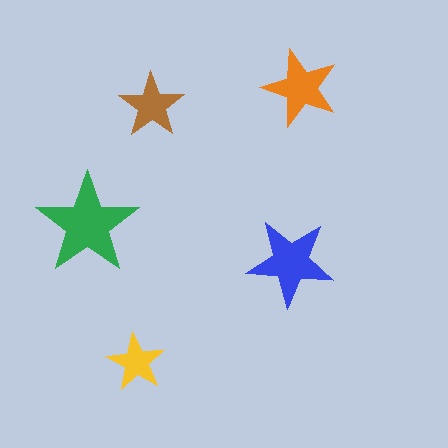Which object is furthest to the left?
The green star is leftmost.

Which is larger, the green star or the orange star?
The green one.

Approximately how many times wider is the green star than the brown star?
About 1.5 times wider.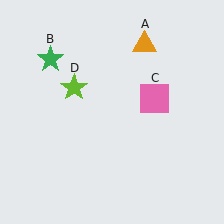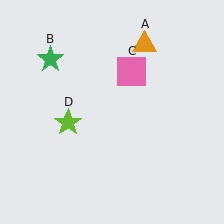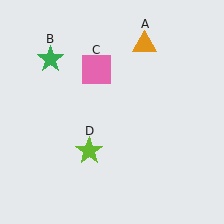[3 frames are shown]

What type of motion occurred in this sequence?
The pink square (object C), lime star (object D) rotated counterclockwise around the center of the scene.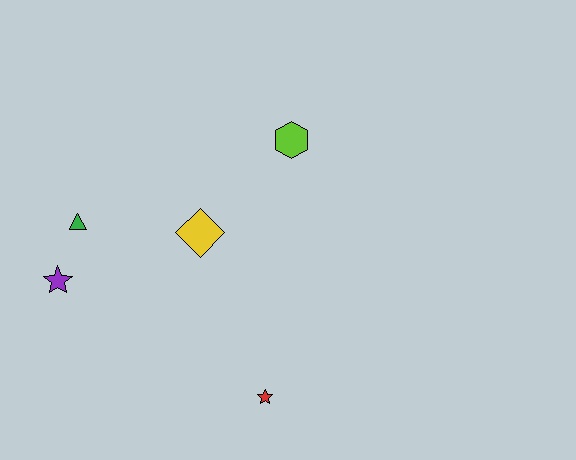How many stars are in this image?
There are 2 stars.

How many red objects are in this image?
There is 1 red object.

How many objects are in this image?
There are 5 objects.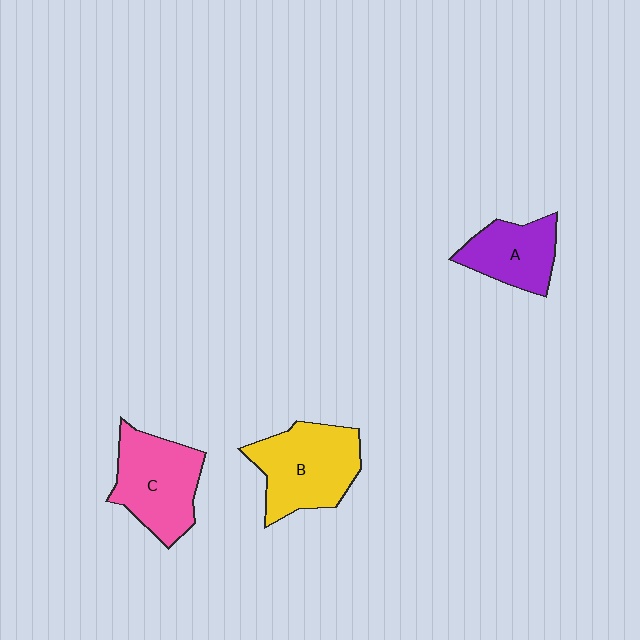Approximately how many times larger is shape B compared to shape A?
Approximately 1.5 times.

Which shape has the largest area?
Shape B (yellow).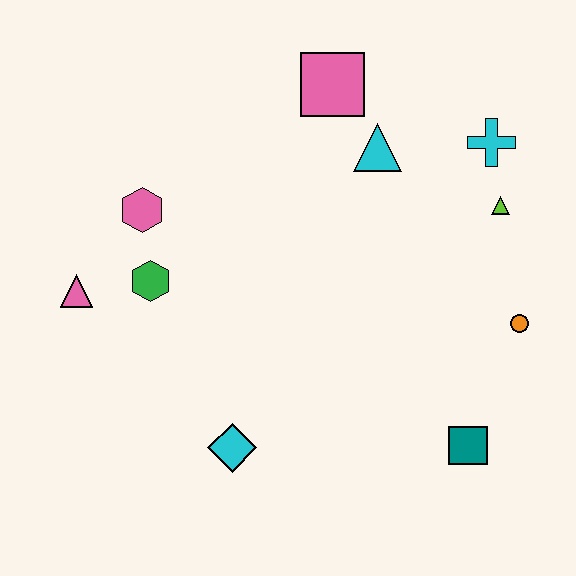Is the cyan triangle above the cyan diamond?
Yes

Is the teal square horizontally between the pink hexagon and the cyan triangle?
No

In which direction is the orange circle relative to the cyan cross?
The orange circle is below the cyan cross.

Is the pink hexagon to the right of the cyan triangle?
No